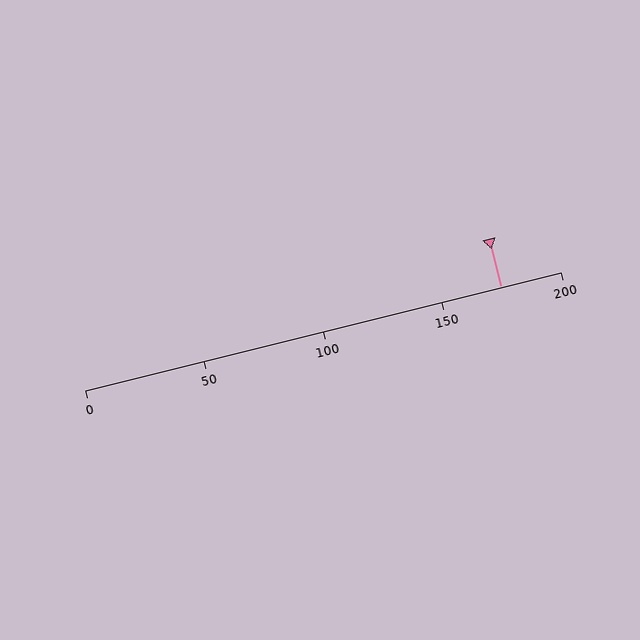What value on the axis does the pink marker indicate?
The marker indicates approximately 175.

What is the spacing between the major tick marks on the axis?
The major ticks are spaced 50 apart.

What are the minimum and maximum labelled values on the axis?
The axis runs from 0 to 200.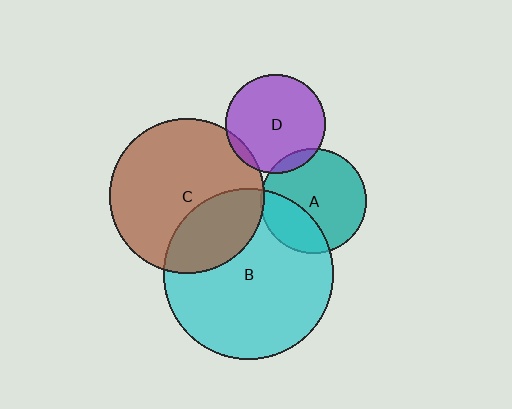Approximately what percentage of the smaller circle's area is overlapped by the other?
Approximately 30%.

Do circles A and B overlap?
Yes.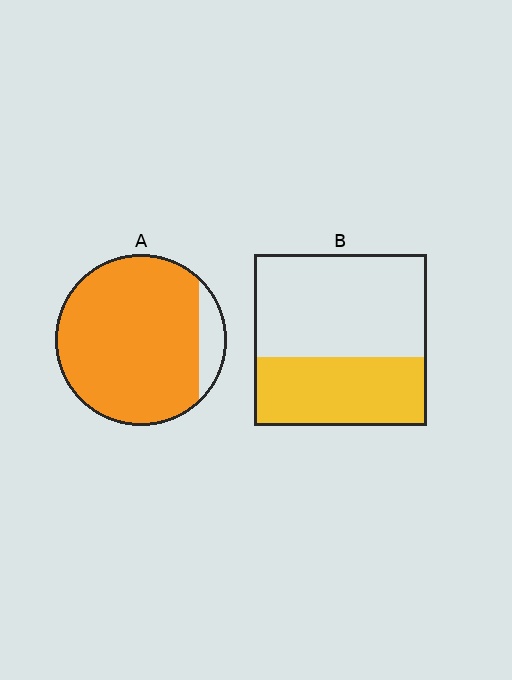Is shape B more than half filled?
No.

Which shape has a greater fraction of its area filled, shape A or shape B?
Shape A.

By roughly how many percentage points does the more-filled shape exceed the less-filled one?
By roughly 50 percentage points (A over B).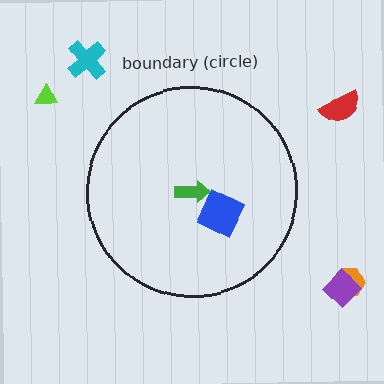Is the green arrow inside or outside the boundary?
Inside.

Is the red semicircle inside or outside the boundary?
Outside.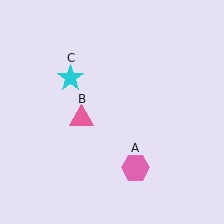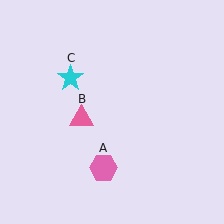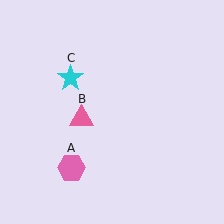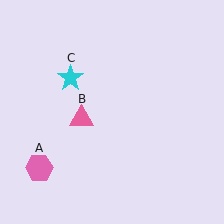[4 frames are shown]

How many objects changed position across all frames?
1 object changed position: pink hexagon (object A).